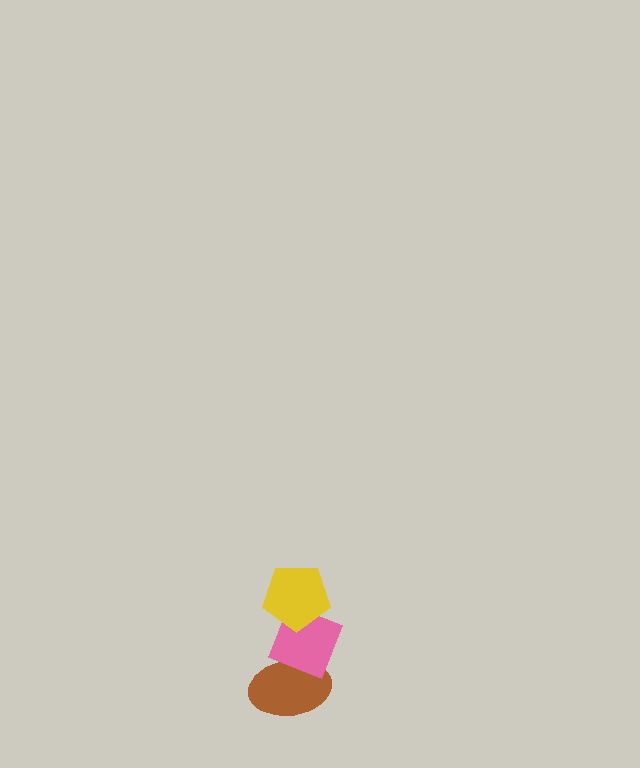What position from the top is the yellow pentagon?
The yellow pentagon is 1st from the top.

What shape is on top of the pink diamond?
The yellow pentagon is on top of the pink diamond.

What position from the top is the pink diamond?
The pink diamond is 2nd from the top.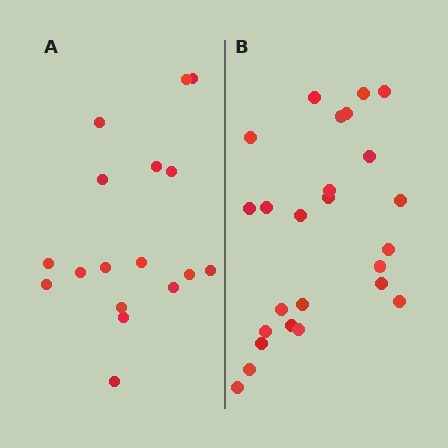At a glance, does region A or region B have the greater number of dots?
Region B (the right region) has more dots.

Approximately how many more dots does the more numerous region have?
Region B has roughly 8 or so more dots than region A.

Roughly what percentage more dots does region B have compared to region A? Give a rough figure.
About 45% more.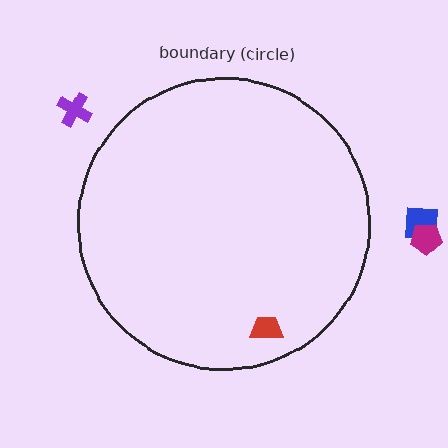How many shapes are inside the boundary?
1 inside, 3 outside.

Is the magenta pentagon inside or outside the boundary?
Outside.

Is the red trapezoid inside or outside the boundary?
Inside.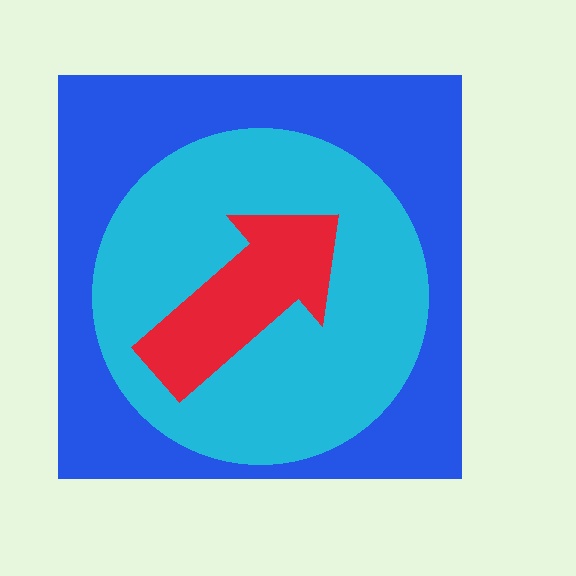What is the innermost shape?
The red arrow.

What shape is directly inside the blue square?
The cyan circle.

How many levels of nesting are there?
3.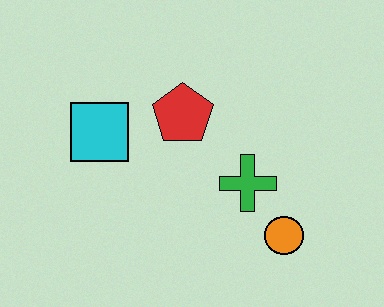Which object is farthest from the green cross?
The cyan square is farthest from the green cross.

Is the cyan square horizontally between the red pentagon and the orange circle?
No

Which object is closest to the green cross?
The orange circle is closest to the green cross.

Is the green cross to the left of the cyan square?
No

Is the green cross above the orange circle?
Yes